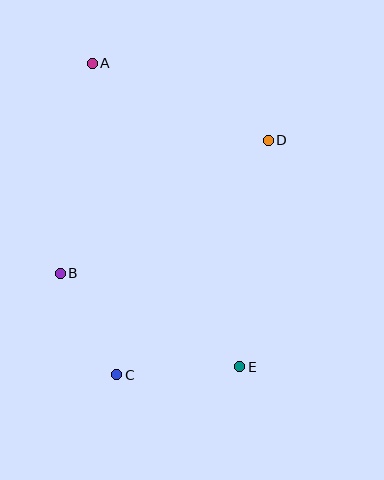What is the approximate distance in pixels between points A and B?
The distance between A and B is approximately 212 pixels.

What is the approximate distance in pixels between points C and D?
The distance between C and D is approximately 279 pixels.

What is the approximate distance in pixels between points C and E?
The distance between C and E is approximately 123 pixels.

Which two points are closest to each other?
Points B and C are closest to each other.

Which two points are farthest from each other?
Points A and E are farthest from each other.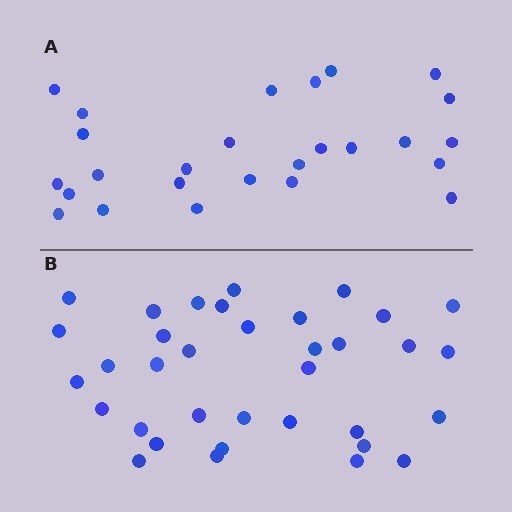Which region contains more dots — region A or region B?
Region B (the bottom region) has more dots.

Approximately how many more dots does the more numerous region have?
Region B has roughly 8 or so more dots than region A.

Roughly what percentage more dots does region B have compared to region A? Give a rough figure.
About 35% more.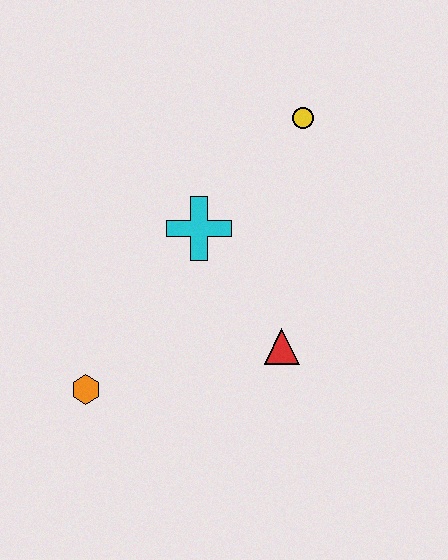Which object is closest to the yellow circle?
The cyan cross is closest to the yellow circle.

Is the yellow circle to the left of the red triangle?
No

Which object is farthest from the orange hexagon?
The yellow circle is farthest from the orange hexagon.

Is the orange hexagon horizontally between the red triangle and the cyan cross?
No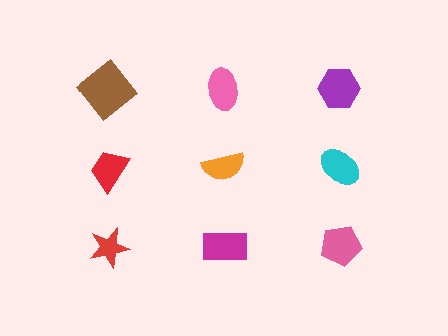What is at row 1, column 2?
A pink ellipse.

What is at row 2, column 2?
An orange semicircle.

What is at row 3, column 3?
A pink pentagon.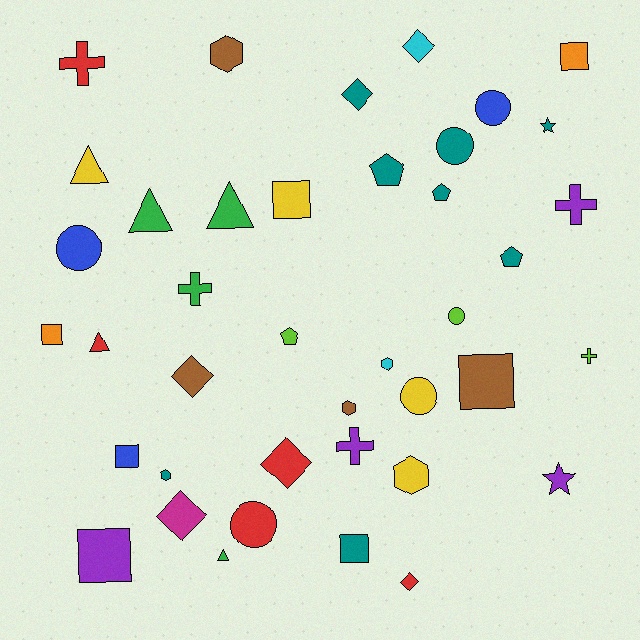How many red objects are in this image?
There are 5 red objects.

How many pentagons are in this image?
There are 4 pentagons.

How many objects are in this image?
There are 40 objects.